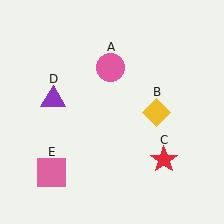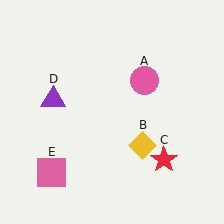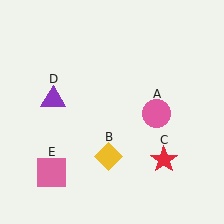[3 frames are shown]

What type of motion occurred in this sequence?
The pink circle (object A), yellow diamond (object B) rotated clockwise around the center of the scene.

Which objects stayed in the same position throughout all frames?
Red star (object C) and purple triangle (object D) and pink square (object E) remained stationary.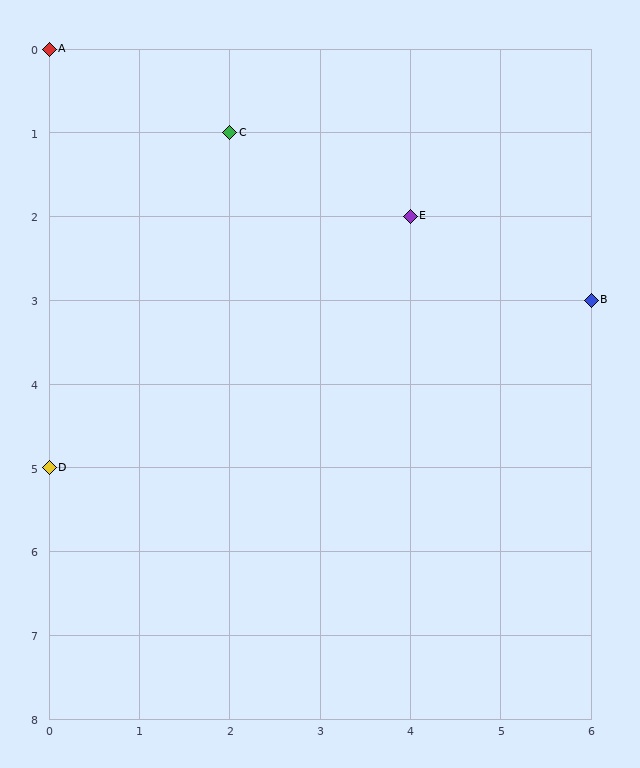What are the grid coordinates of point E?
Point E is at grid coordinates (4, 2).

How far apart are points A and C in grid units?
Points A and C are 2 columns and 1 row apart (about 2.2 grid units diagonally).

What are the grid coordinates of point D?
Point D is at grid coordinates (0, 5).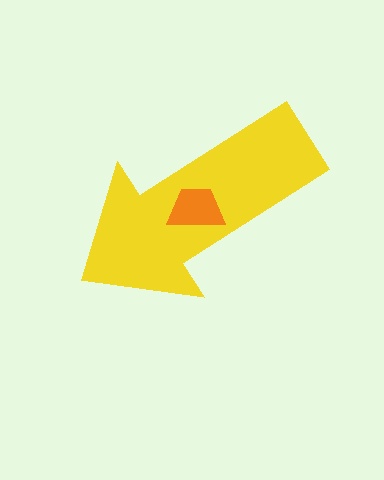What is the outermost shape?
The yellow arrow.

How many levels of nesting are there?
2.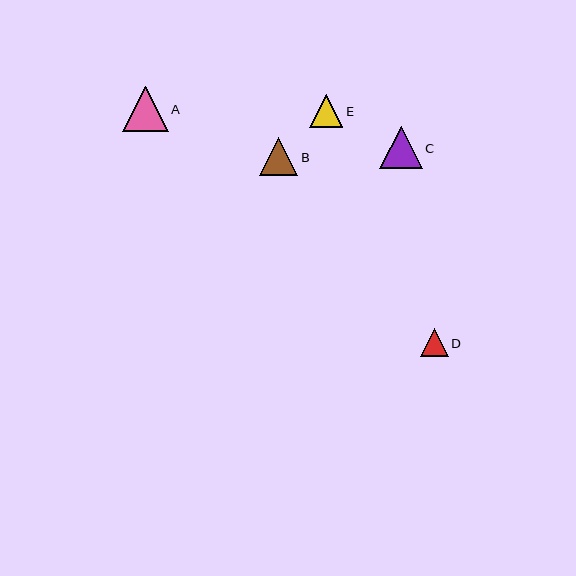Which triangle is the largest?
Triangle A is the largest with a size of approximately 46 pixels.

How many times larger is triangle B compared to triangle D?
Triangle B is approximately 1.4 times the size of triangle D.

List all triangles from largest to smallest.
From largest to smallest: A, C, B, E, D.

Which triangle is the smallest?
Triangle D is the smallest with a size of approximately 27 pixels.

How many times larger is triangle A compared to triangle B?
Triangle A is approximately 1.2 times the size of triangle B.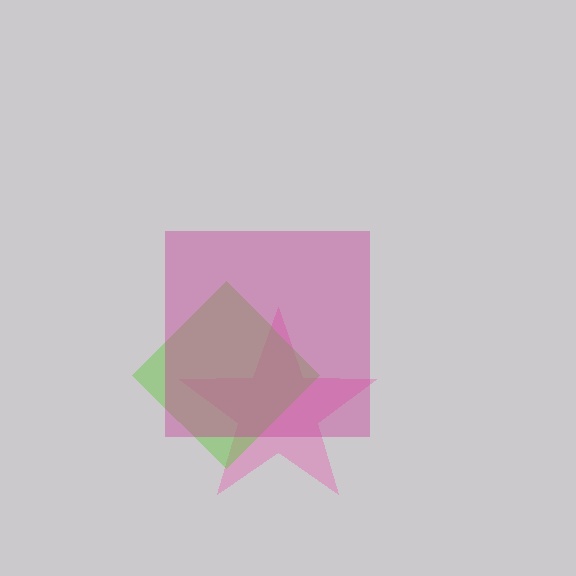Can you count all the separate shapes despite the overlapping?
Yes, there are 3 separate shapes.